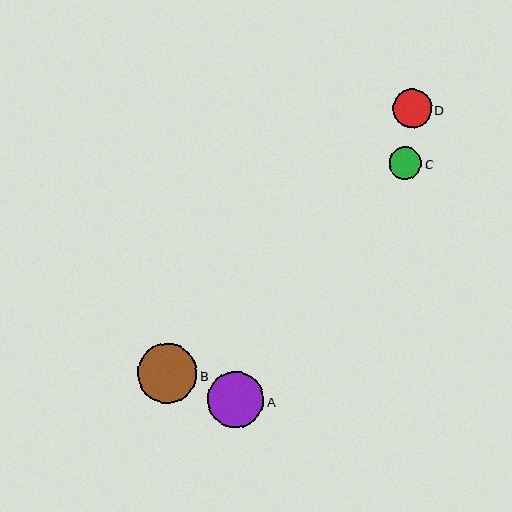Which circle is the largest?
Circle B is the largest with a size of approximately 60 pixels.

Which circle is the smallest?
Circle C is the smallest with a size of approximately 33 pixels.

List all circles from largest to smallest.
From largest to smallest: B, A, D, C.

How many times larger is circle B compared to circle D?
Circle B is approximately 1.5 times the size of circle D.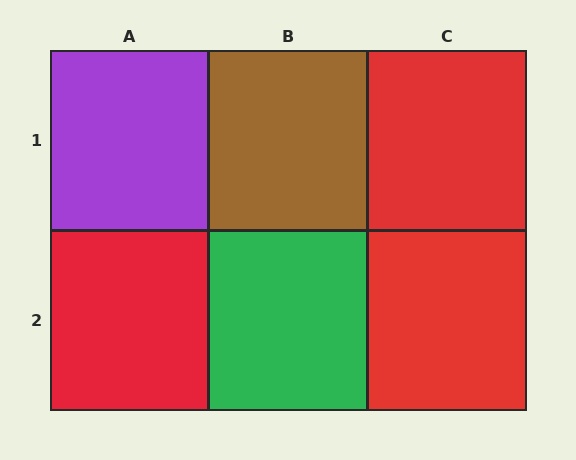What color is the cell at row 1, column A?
Purple.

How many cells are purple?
1 cell is purple.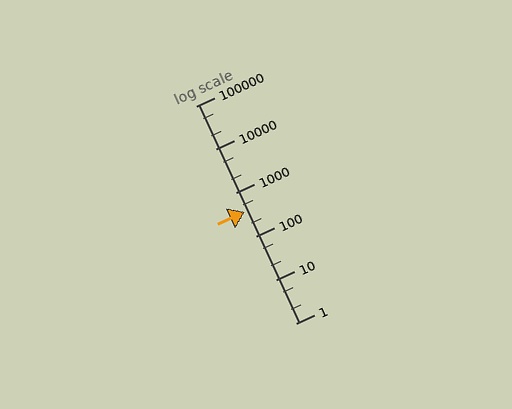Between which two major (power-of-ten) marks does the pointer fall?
The pointer is between 100 and 1000.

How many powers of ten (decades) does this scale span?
The scale spans 5 decades, from 1 to 100000.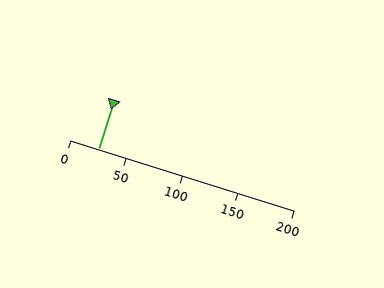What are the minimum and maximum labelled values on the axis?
The axis runs from 0 to 200.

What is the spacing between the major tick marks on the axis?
The major ticks are spaced 50 apart.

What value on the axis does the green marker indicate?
The marker indicates approximately 25.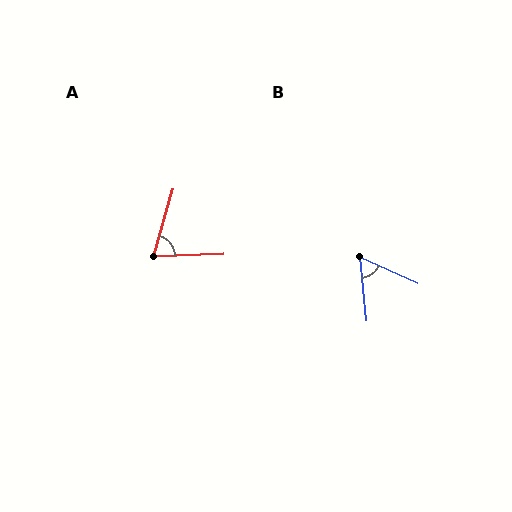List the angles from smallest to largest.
B (59°), A (72°).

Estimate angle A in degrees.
Approximately 72 degrees.